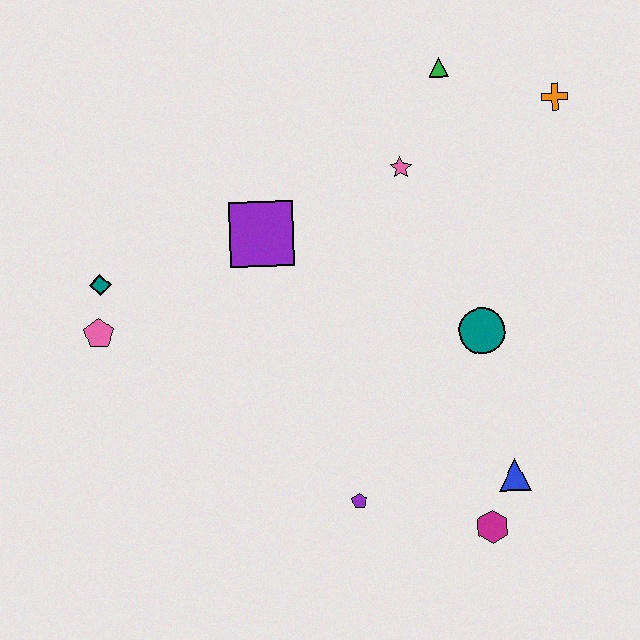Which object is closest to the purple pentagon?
The magenta hexagon is closest to the purple pentagon.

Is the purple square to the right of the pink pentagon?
Yes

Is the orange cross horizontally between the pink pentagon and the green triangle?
No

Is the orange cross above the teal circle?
Yes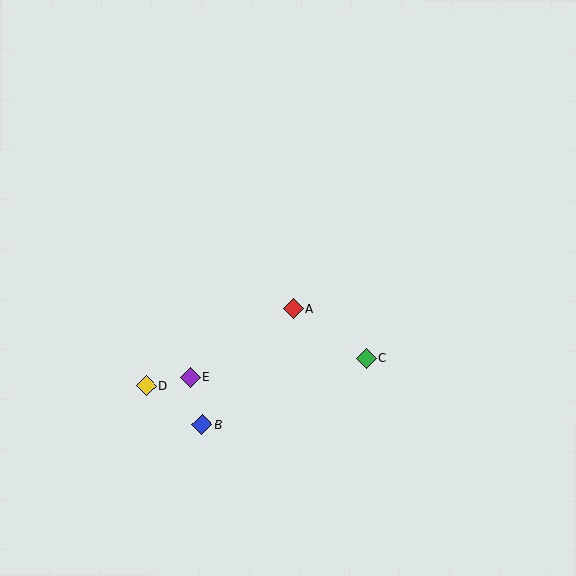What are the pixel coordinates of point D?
Point D is at (146, 386).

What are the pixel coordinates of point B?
Point B is at (202, 424).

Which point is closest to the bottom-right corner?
Point C is closest to the bottom-right corner.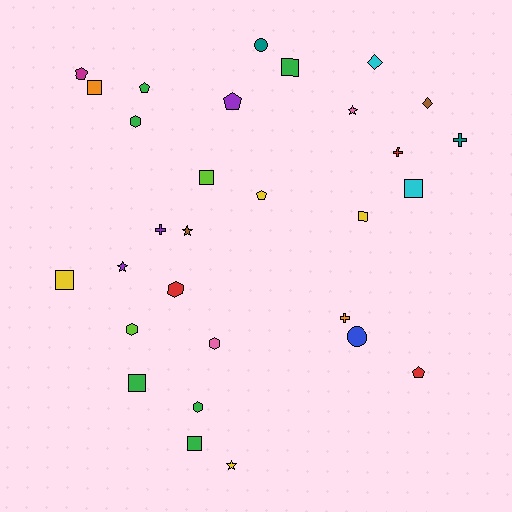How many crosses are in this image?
There are 4 crosses.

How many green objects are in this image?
There are 6 green objects.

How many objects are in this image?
There are 30 objects.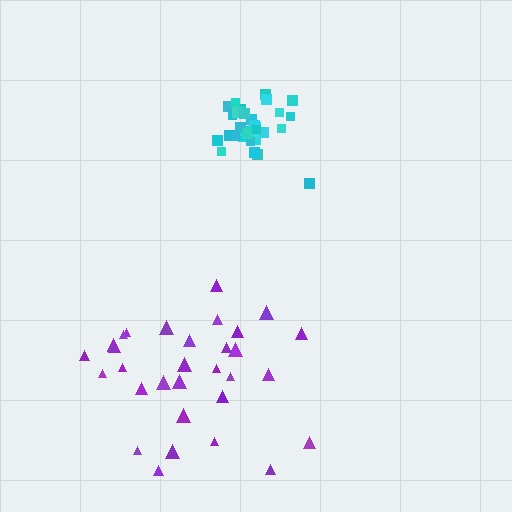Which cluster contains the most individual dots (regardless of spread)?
Cyan (34).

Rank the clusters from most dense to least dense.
cyan, purple.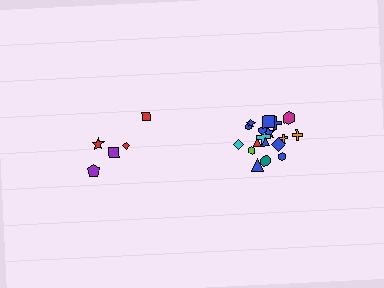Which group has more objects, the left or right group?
The right group.